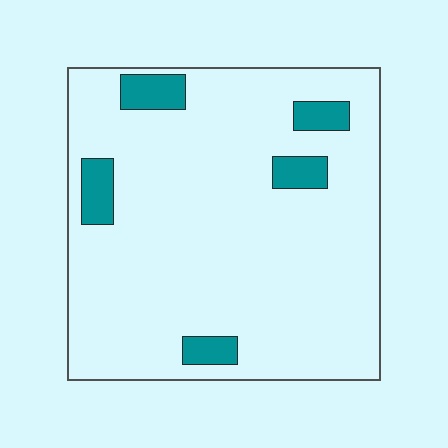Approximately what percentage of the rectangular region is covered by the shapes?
Approximately 10%.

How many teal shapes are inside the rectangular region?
5.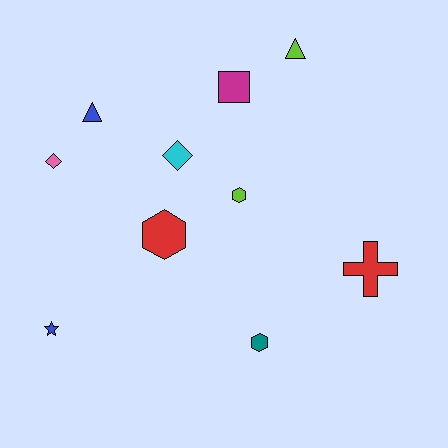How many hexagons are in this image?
There are 3 hexagons.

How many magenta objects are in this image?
There is 1 magenta object.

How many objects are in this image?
There are 10 objects.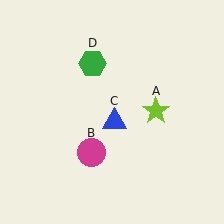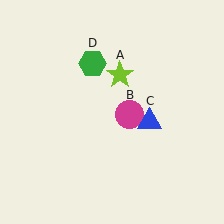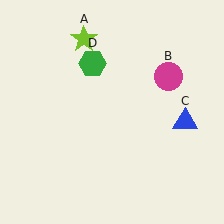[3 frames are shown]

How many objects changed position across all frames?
3 objects changed position: lime star (object A), magenta circle (object B), blue triangle (object C).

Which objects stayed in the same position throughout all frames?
Green hexagon (object D) remained stationary.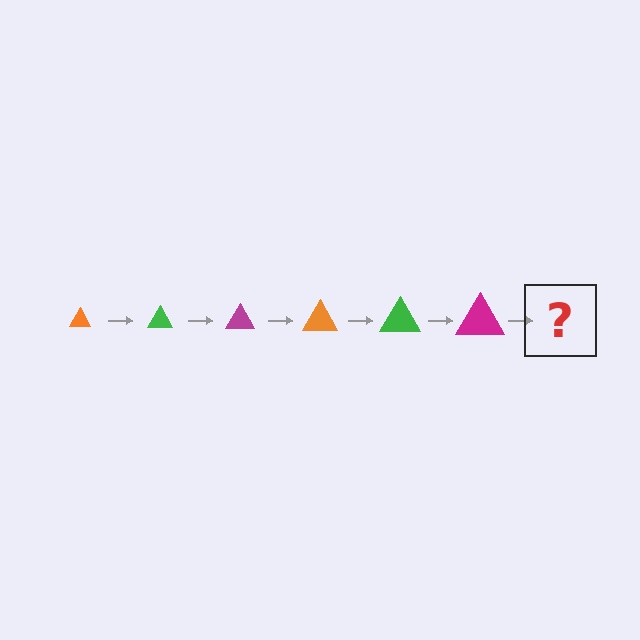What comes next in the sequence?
The next element should be an orange triangle, larger than the previous one.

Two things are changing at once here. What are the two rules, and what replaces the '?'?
The two rules are that the triangle grows larger each step and the color cycles through orange, green, and magenta. The '?' should be an orange triangle, larger than the previous one.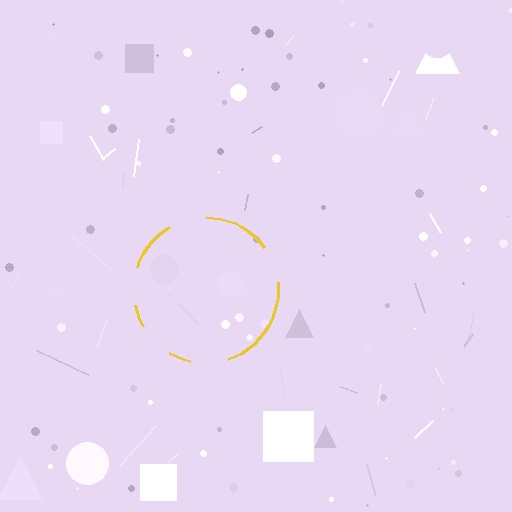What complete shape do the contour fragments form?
The contour fragments form a circle.